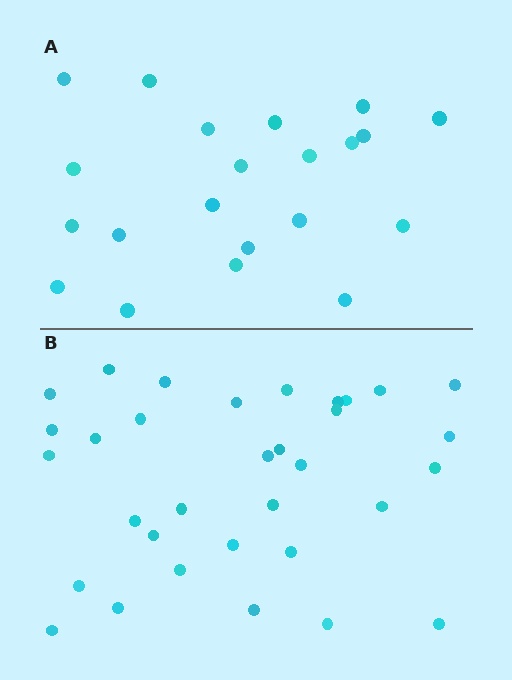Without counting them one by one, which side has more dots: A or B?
Region B (the bottom region) has more dots.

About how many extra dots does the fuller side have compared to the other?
Region B has roughly 12 or so more dots than region A.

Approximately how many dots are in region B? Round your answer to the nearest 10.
About 30 dots. (The exact count is 33, which rounds to 30.)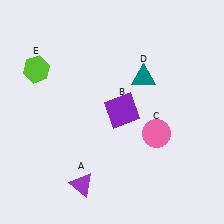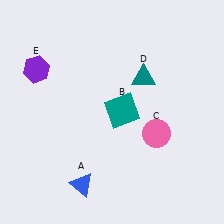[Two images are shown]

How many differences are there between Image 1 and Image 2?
There are 3 differences between the two images.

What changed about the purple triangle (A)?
In Image 1, A is purple. In Image 2, it changed to blue.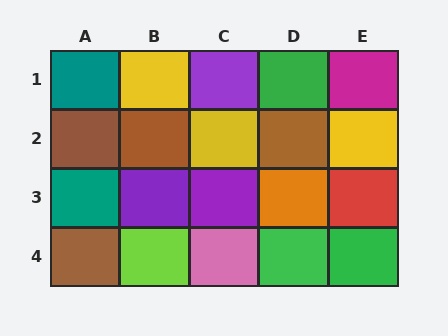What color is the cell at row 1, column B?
Yellow.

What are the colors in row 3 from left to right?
Teal, purple, purple, orange, red.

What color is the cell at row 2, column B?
Brown.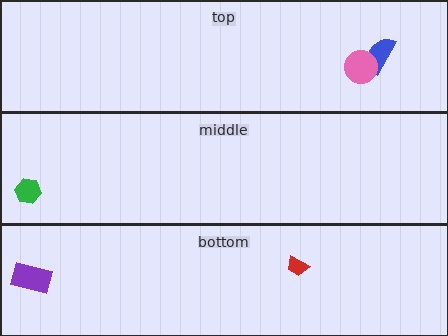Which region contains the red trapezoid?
The bottom region.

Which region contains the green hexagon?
The middle region.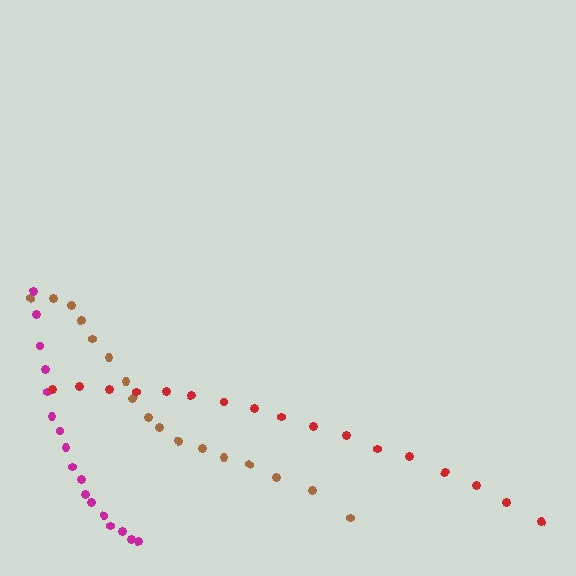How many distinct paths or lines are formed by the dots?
There are 3 distinct paths.